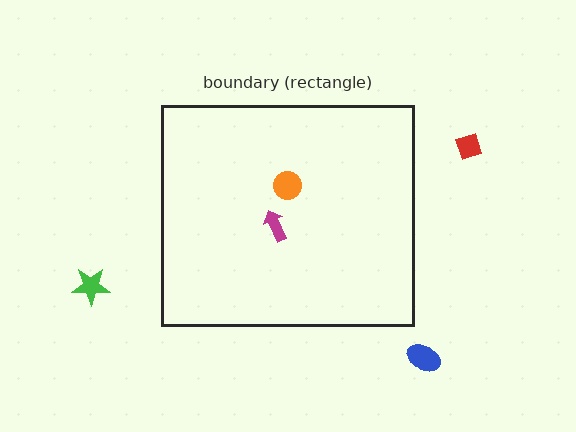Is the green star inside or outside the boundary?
Outside.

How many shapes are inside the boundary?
2 inside, 3 outside.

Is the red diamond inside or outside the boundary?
Outside.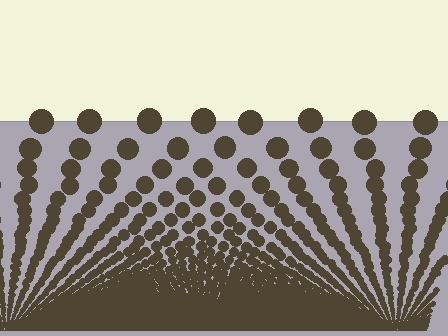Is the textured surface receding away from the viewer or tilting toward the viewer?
The surface appears to tilt toward the viewer. Texture elements get larger and sparser toward the top.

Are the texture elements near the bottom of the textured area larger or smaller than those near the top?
Smaller. The gradient is inverted — elements near the bottom are smaller and denser.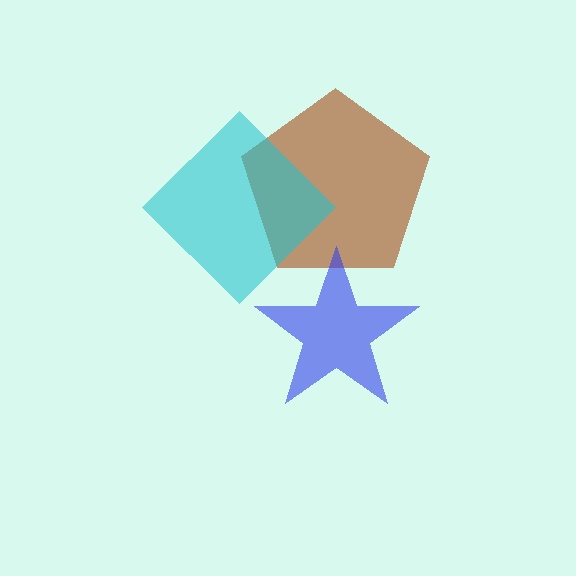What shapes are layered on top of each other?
The layered shapes are: a brown pentagon, a blue star, a cyan diamond.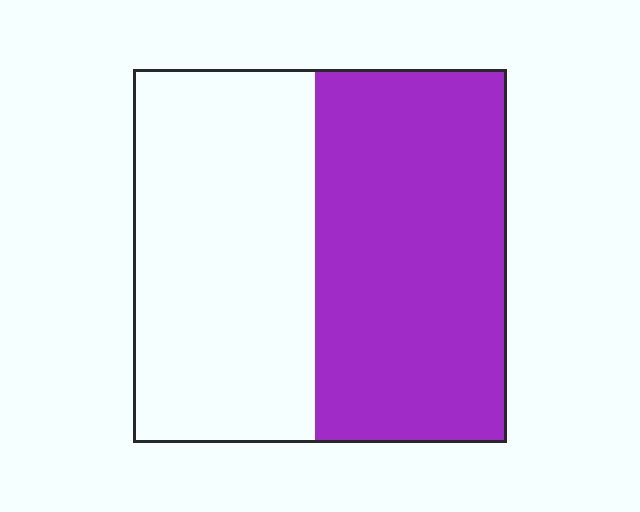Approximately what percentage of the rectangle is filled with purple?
Approximately 50%.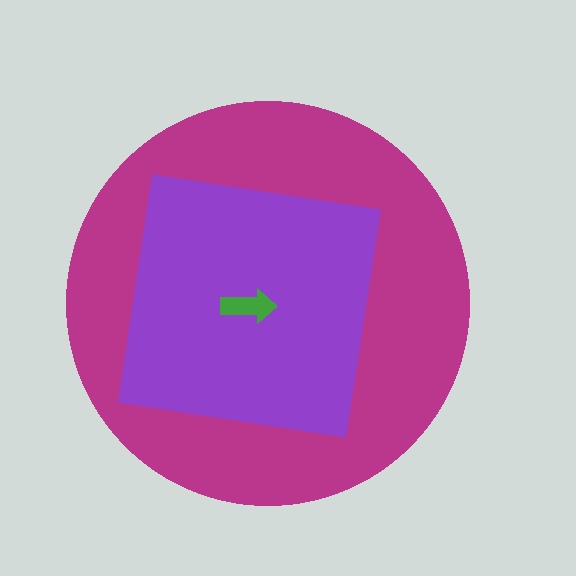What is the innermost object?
The green arrow.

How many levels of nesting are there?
3.